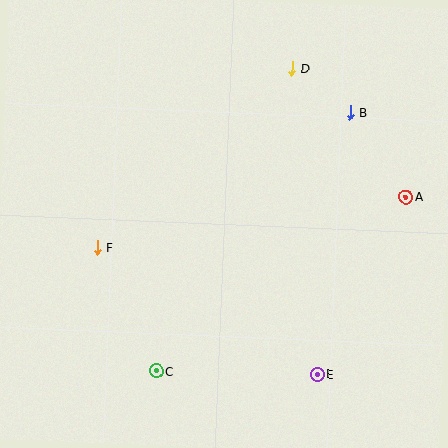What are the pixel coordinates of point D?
Point D is at (292, 69).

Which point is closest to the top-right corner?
Point B is closest to the top-right corner.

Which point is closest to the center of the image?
Point F at (97, 247) is closest to the center.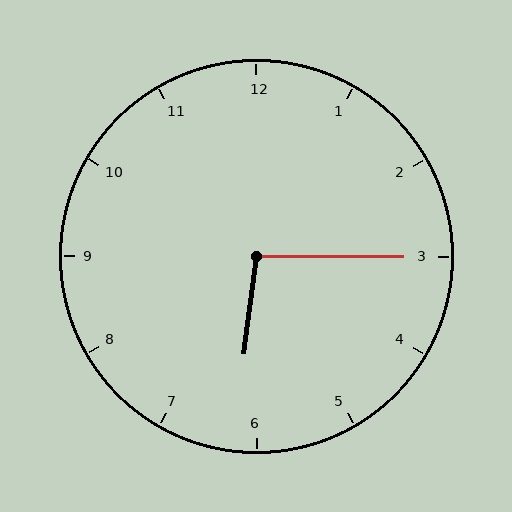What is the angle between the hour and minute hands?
Approximately 98 degrees.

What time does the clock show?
6:15.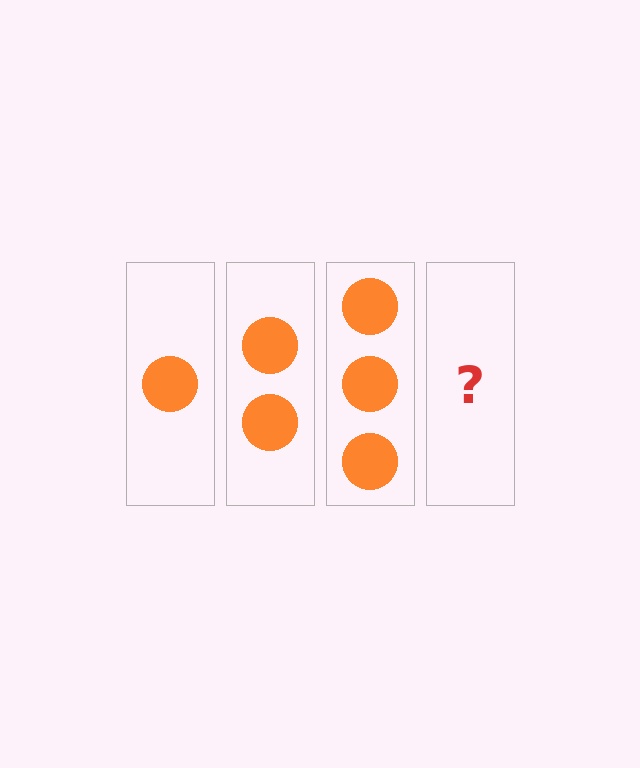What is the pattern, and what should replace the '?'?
The pattern is that each step adds one more circle. The '?' should be 4 circles.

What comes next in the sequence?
The next element should be 4 circles.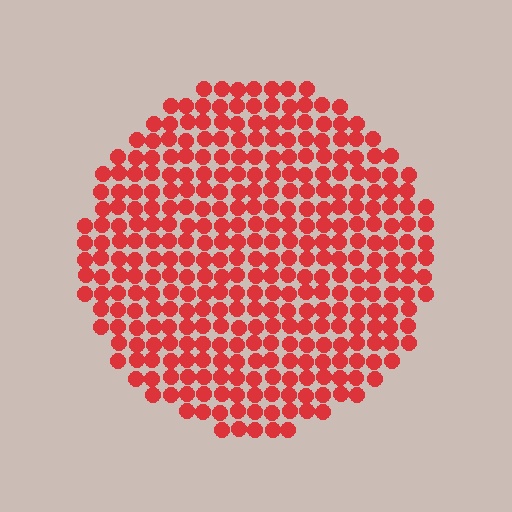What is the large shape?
The large shape is a circle.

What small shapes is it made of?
It is made of small circles.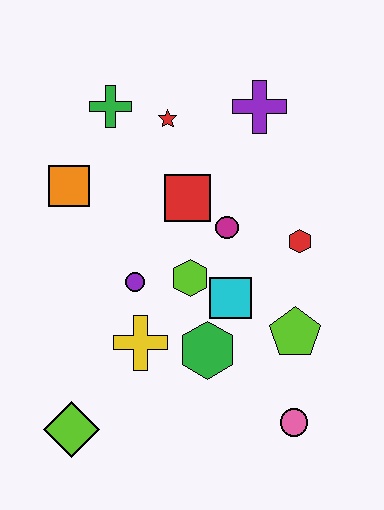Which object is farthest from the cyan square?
The green cross is farthest from the cyan square.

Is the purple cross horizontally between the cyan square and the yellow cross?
No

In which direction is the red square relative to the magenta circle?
The red square is to the left of the magenta circle.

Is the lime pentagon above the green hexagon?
Yes